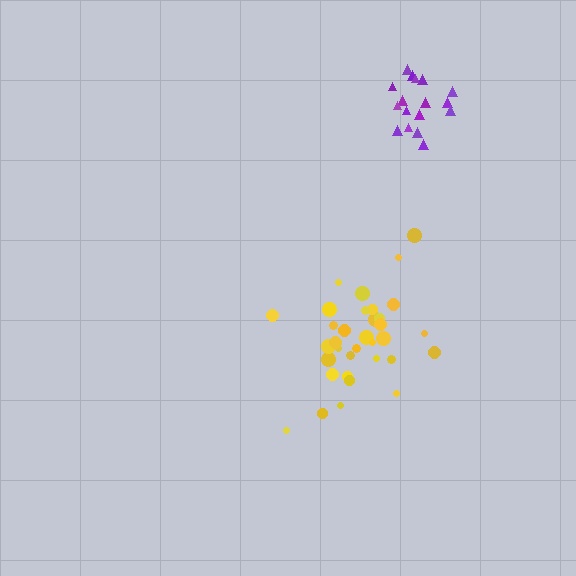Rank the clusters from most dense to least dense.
purple, yellow.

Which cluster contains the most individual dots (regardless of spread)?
Yellow (34).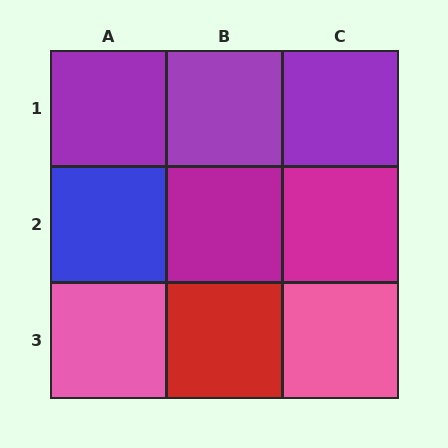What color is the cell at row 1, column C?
Purple.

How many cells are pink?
2 cells are pink.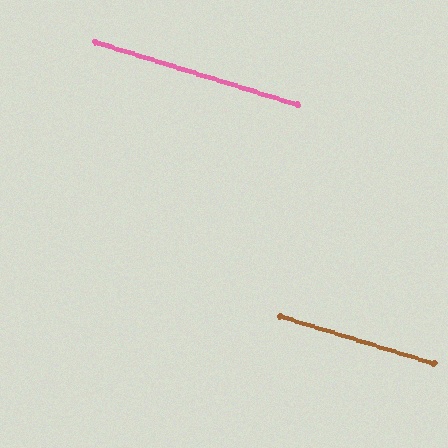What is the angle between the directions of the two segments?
Approximately 0 degrees.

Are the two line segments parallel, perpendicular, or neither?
Parallel — their directions differ by only 0.1°.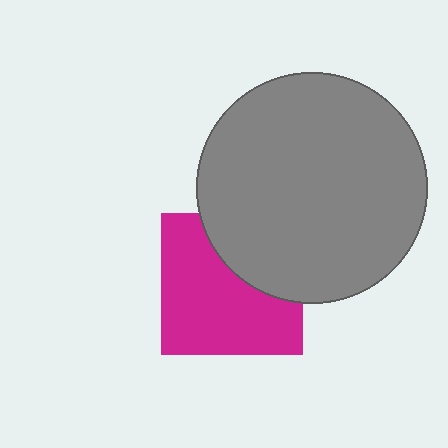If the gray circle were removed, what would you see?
You would see the complete magenta square.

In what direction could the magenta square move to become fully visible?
The magenta square could move down. That would shift it out from behind the gray circle entirely.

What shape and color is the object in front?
The object in front is a gray circle.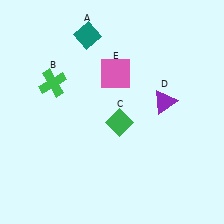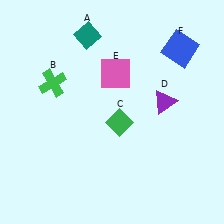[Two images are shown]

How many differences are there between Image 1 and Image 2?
There is 1 difference between the two images.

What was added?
A blue square (F) was added in Image 2.